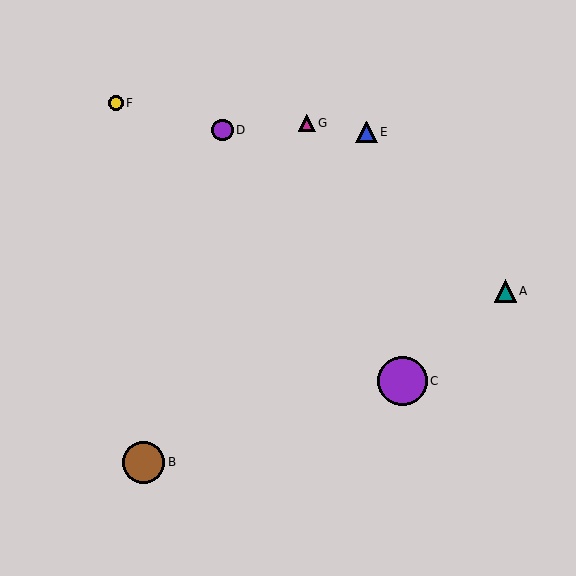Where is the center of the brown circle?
The center of the brown circle is at (144, 462).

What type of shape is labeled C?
Shape C is a purple circle.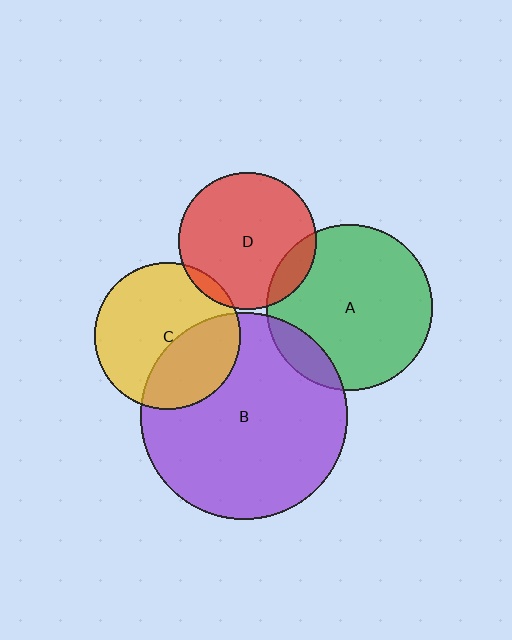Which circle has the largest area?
Circle B (purple).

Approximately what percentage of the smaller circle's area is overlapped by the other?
Approximately 10%.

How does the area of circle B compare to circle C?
Approximately 2.0 times.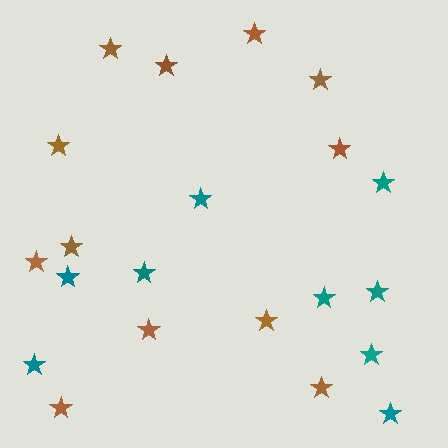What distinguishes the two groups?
There are 2 groups: one group of teal stars (9) and one group of brown stars (12).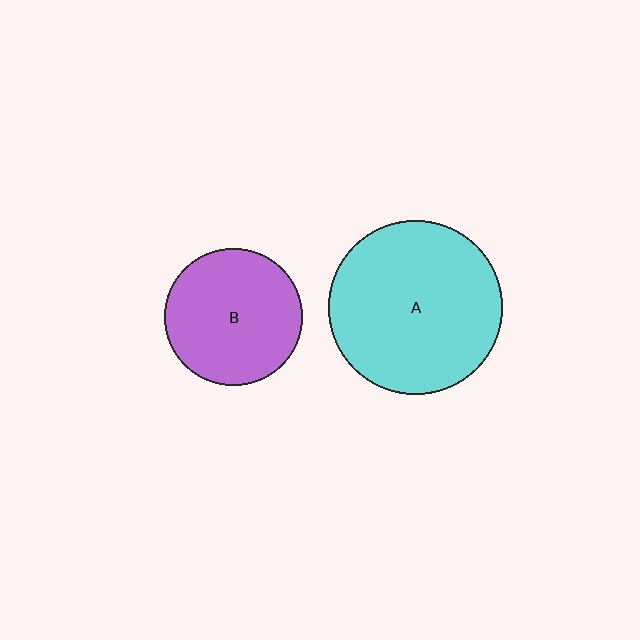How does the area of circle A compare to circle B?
Approximately 1.6 times.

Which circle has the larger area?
Circle A (cyan).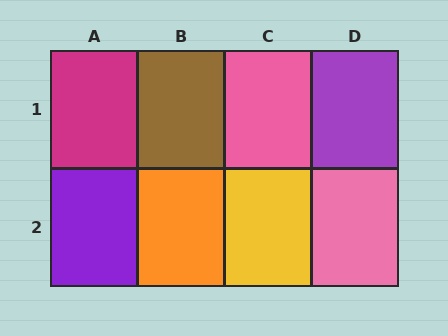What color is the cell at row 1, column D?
Purple.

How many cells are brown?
1 cell is brown.